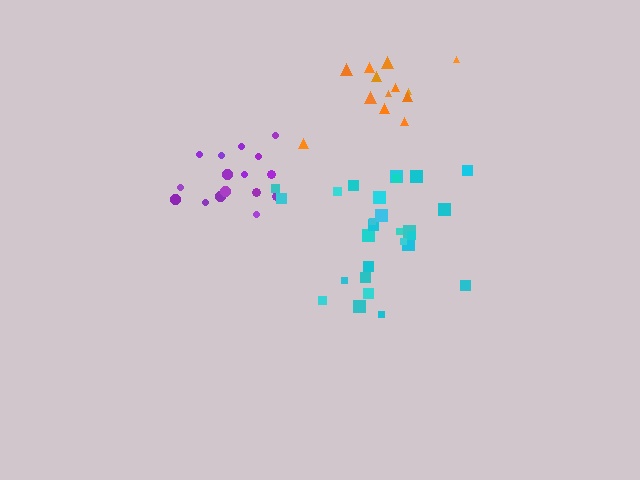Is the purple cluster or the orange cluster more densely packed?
Orange.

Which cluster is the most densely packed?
Cyan.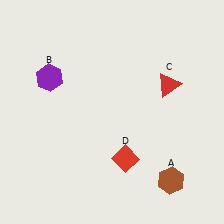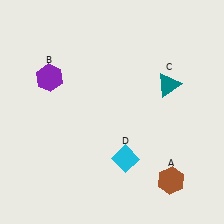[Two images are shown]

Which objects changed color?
C changed from red to teal. D changed from red to cyan.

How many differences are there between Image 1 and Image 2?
There are 2 differences between the two images.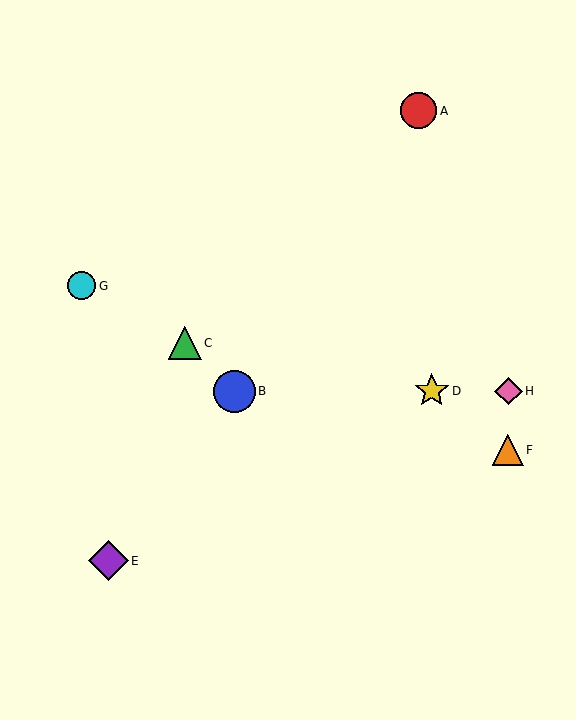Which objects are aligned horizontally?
Objects B, D, H are aligned horizontally.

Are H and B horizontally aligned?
Yes, both are at y≈391.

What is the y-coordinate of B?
Object B is at y≈391.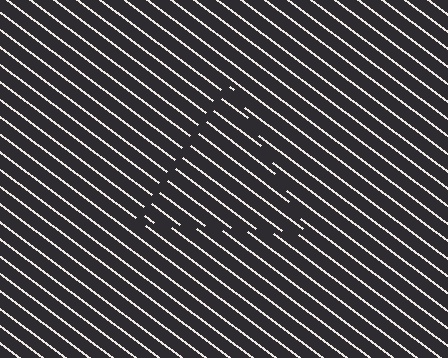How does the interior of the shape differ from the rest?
The interior of the shape contains the same grating, shifted by half a period — the contour is defined by the phase discontinuity where line-ends from the inner and outer gratings abut.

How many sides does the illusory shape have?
3 sides — the line-ends trace a triangle.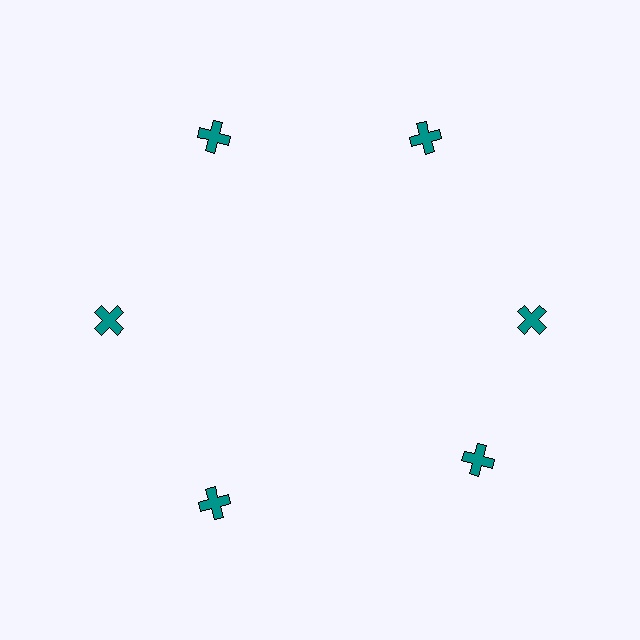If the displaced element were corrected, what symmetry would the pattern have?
It would have 6-fold rotational symmetry — the pattern would map onto itself every 60 degrees.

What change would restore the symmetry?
The symmetry would be restored by rotating it back into even spacing with its neighbors so that all 6 crosses sit at equal angles and equal distance from the center.